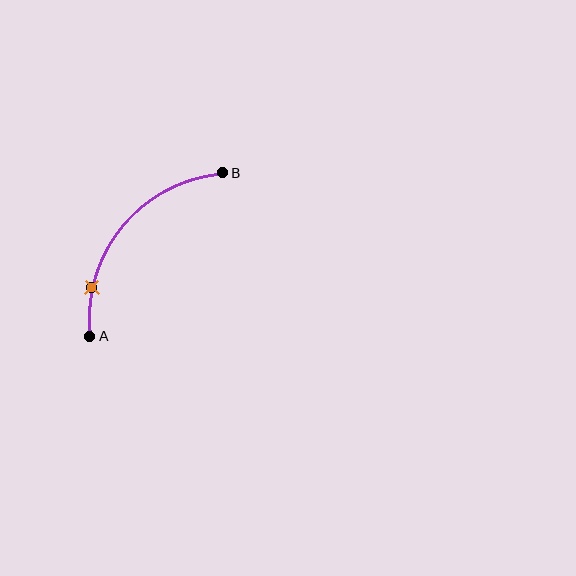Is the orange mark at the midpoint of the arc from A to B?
No. The orange mark lies on the arc but is closer to endpoint A. The arc midpoint would be at the point on the curve equidistant along the arc from both A and B.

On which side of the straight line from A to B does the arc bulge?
The arc bulges above and to the left of the straight line connecting A and B.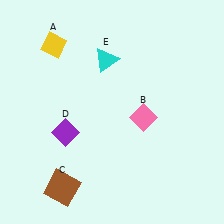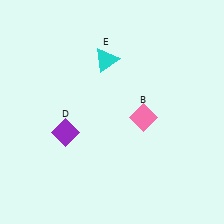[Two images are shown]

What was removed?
The brown square (C), the yellow diamond (A) were removed in Image 2.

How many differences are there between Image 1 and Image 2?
There are 2 differences between the two images.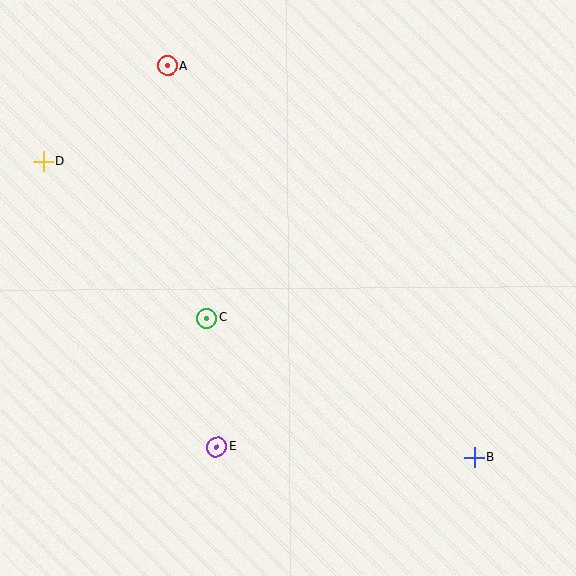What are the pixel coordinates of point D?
Point D is at (44, 161).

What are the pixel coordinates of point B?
Point B is at (474, 457).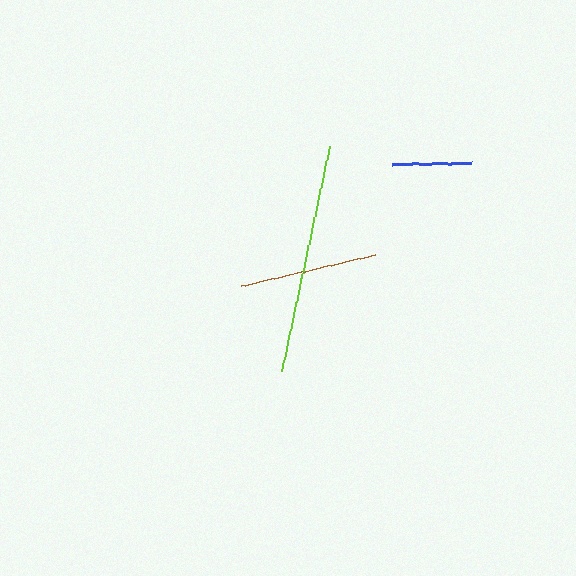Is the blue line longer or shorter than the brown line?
The brown line is longer than the blue line.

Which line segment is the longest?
The lime line is the longest at approximately 229 pixels.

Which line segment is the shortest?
The blue line is the shortest at approximately 80 pixels.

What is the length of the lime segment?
The lime segment is approximately 229 pixels long.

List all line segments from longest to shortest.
From longest to shortest: lime, brown, blue.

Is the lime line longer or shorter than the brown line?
The lime line is longer than the brown line.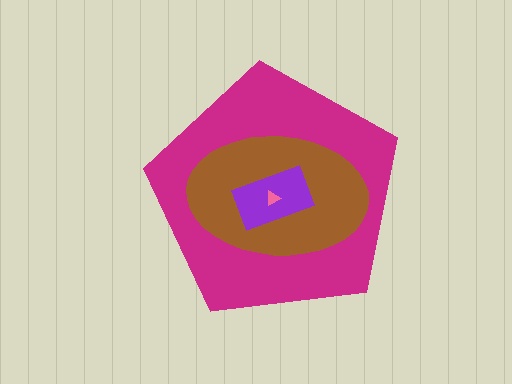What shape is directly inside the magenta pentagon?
The brown ellipse.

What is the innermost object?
The pink triangle.